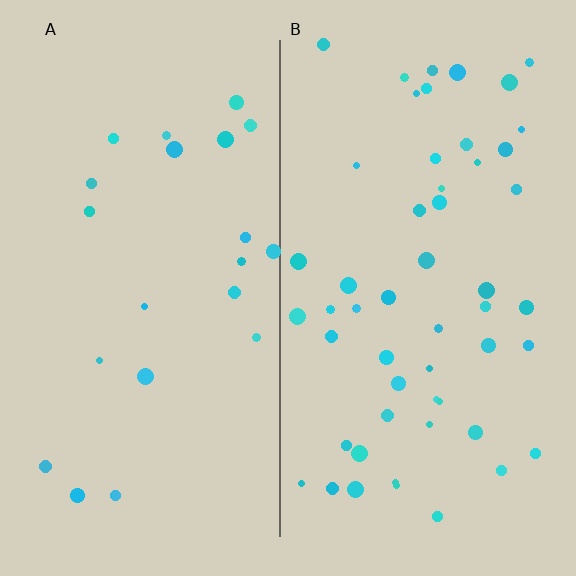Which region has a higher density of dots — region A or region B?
B (the right).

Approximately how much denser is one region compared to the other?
Approximately 2.5× — region B over region A.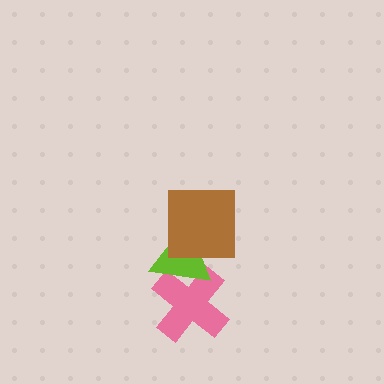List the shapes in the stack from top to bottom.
From top to bottom: the brown square, the lime triangle, the pink cross.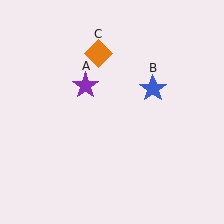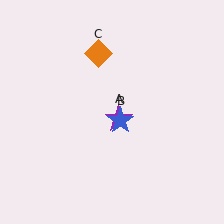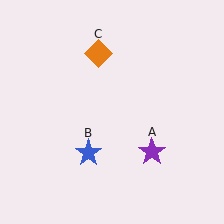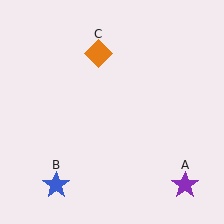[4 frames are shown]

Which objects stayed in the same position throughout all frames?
Orange diamond (object C) remained stationary.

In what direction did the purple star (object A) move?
The purple star (object A) moved down and to the right.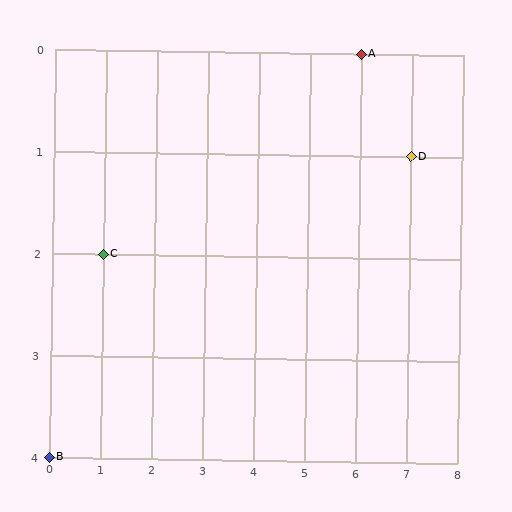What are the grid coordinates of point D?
Point D is at grid coordinates (7, 1).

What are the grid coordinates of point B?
Point B is at grid coordinates (0, 4).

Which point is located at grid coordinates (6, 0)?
Point A is at (6, 0).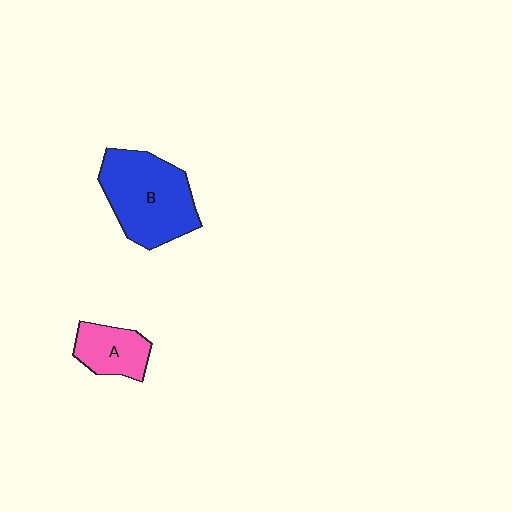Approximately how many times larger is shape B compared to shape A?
Approximately 2.1 times.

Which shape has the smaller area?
Shape A (pink).